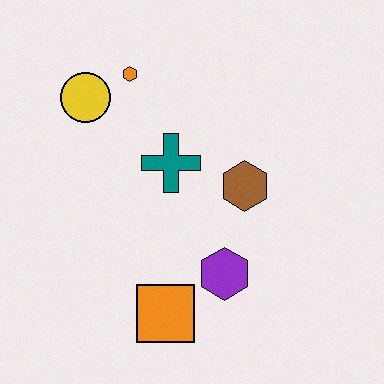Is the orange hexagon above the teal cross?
Yes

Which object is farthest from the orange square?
The orange hexagon is farthest from the orange square.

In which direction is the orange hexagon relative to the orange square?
The orange hexagon is above the orange square.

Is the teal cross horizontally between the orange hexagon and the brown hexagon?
Yes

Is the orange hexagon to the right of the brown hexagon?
No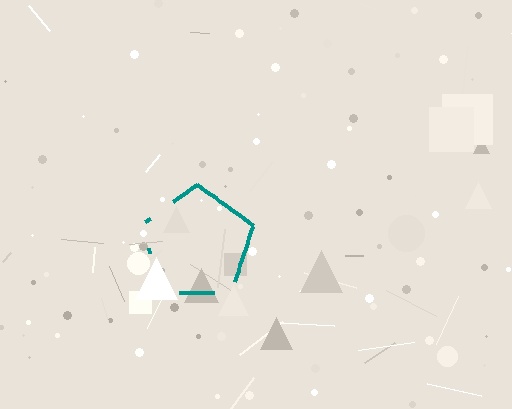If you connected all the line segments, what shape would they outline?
They would outline a pentagon.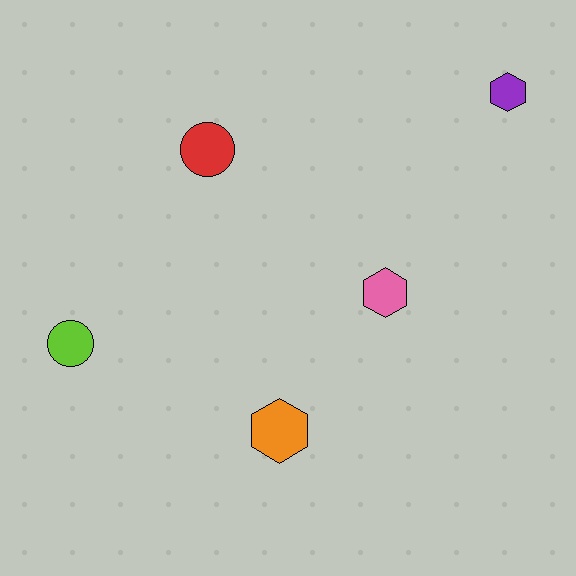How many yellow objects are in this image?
There are no yellow objects.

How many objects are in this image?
There are 5 objects.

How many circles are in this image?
There are 2 circles.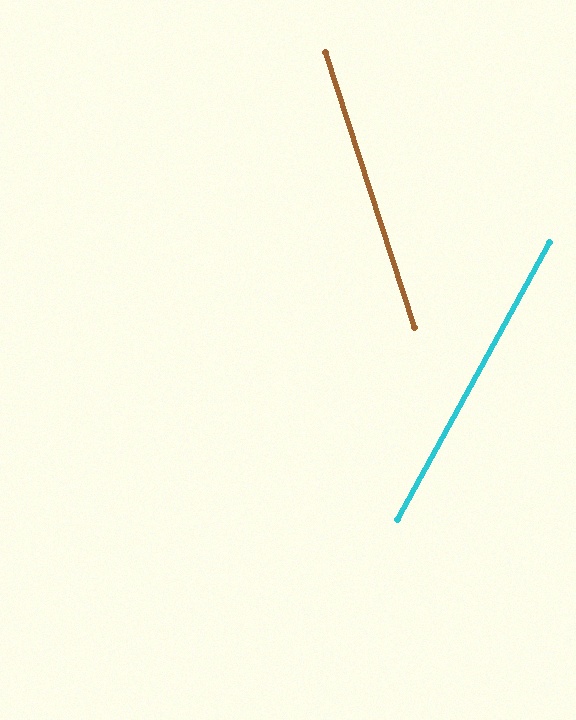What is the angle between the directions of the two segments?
Approximately 47 degrees.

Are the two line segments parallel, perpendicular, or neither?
Neither parallel nor perpendicular — they differ by about 47°.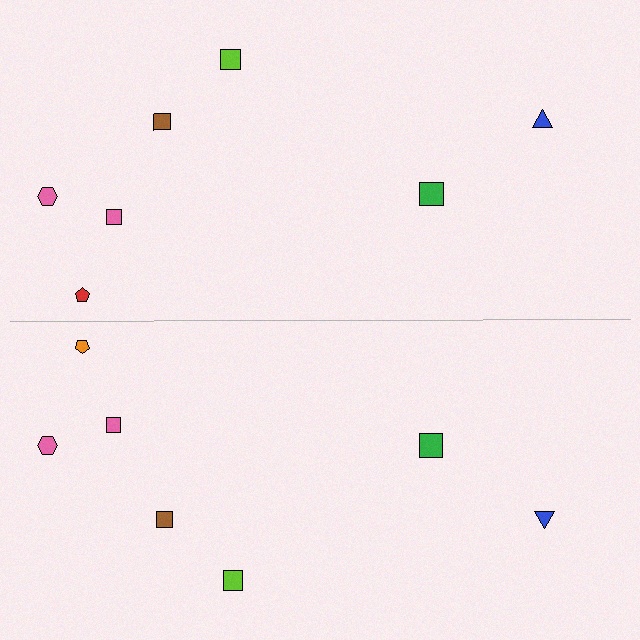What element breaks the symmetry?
The orange pentagon on the bottom side breaks the symmetry — its mirror counterpart is red.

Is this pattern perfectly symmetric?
No, the pattern is not perfectly symmetric. The orange pentagon on the bottom side breaks the symmetry — its mirror counterpart is red.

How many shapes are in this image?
There are 14 shapes in this image.